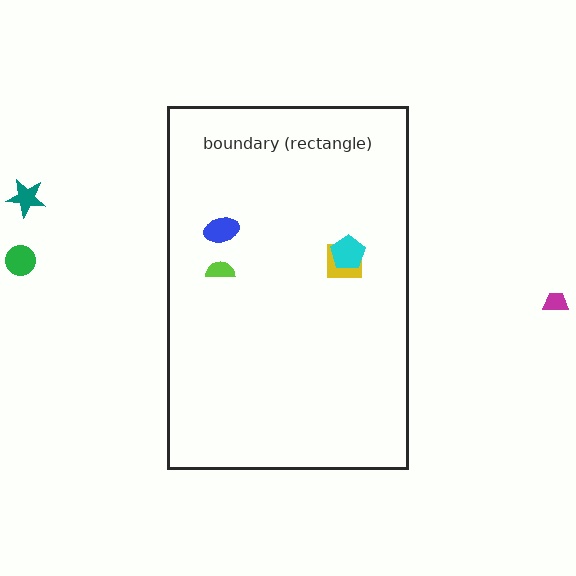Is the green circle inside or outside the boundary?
Outside.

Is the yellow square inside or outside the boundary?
Inside.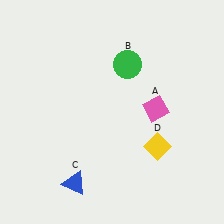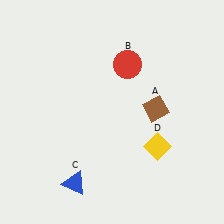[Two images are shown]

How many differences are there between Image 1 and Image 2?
There are 2 differences between the two images.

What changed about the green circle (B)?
In Image 1, B is green. In Image 2, it changed to red.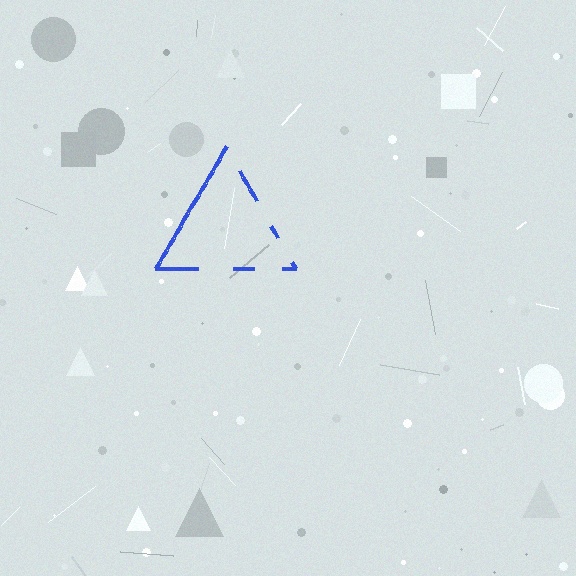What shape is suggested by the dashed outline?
The dashed outline suggests a triangle.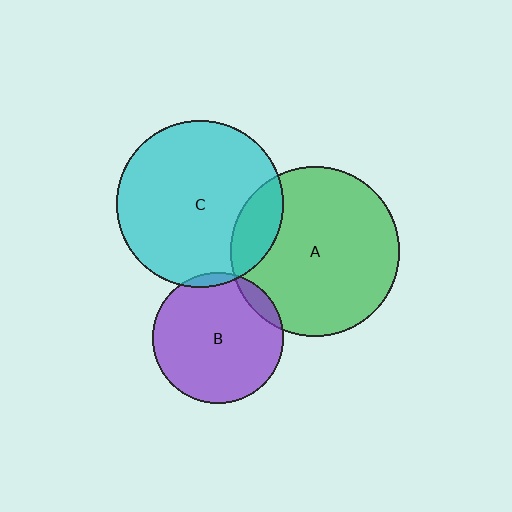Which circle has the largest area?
Circle A (green).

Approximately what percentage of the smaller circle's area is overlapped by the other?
Approximately 5%.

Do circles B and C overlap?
Yes.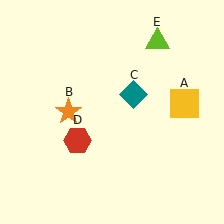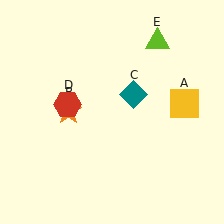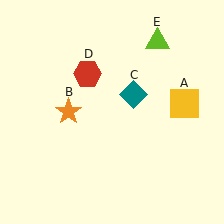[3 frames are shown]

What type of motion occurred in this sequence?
The red hexagon (object D) rotated clockwise around the center of the scene.